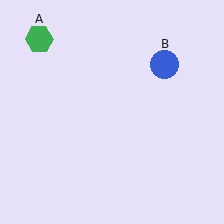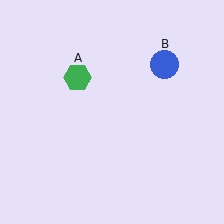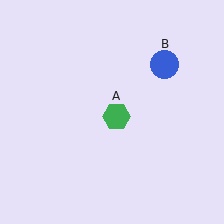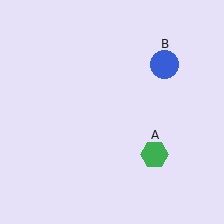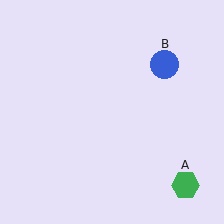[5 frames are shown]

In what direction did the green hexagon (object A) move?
The green hexagon (object A) moved down and to the right.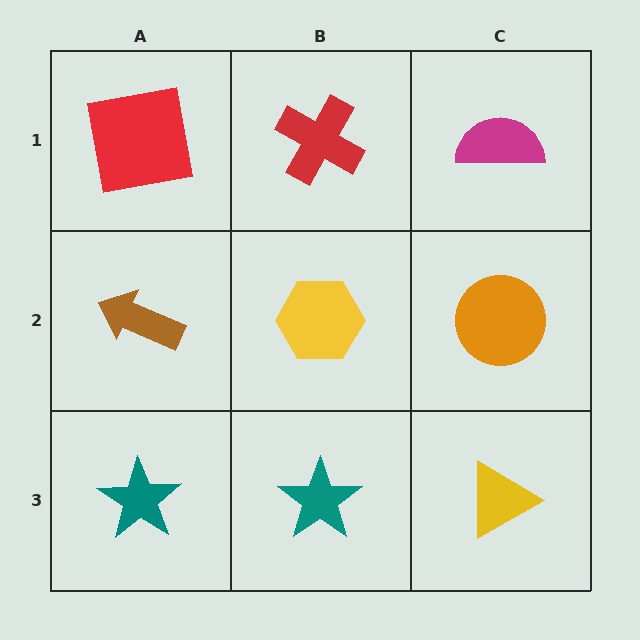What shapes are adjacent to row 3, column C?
An orange circle (row 2, column C), a teal star (row 3, column B).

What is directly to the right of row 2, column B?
An orange circle.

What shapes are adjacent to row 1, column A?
A brown arrow (row 2, column A), a red cross (row 1, column B).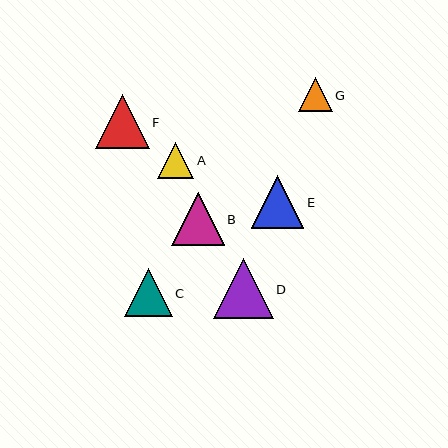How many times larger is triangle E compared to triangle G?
Triangle E is approximately 1.6 times the size of triangle G.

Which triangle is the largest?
Triangle D is the largest with a size of approximately 60 pixels.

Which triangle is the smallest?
Triangle G is the smallest with a size of approximately 34 pixels.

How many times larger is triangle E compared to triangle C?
Triangle E is approximately 1.1 times the size of triangle C.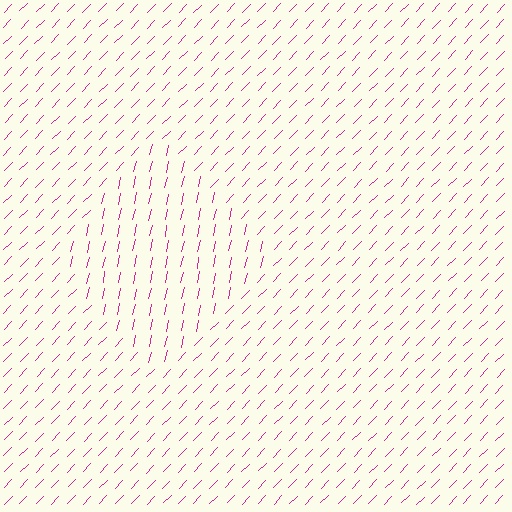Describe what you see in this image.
The image is filled with small magenta line segments. A diamond region in the image has lines oriented differently from the surrounding lines, creating a visible texture boundary.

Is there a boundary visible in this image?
Yes, there is a texture boundary formed by a change in line orientation.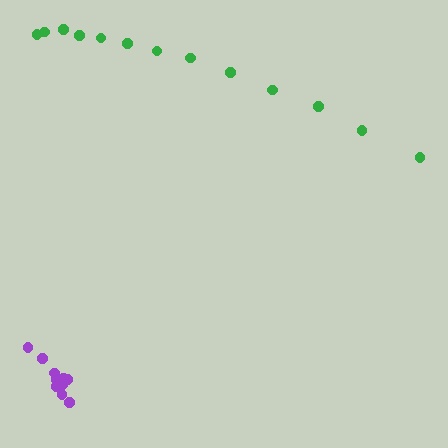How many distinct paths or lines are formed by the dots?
There are 2 distinct paths.